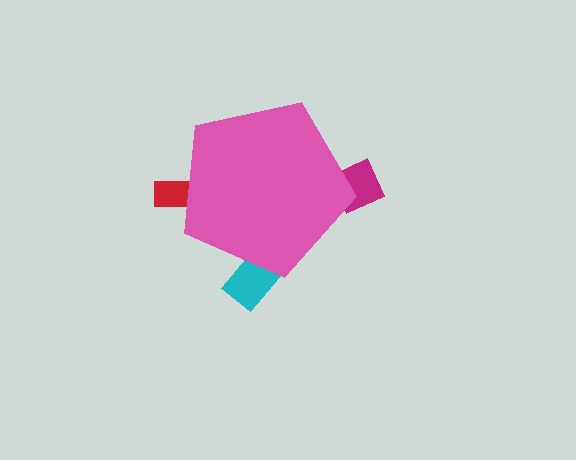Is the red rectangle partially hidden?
Yes, the red rectangle is partially hidden behind the pink pentagon.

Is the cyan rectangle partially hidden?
Yes, the cyan rectangle is partially hidden behind the pink pentagon.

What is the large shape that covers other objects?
A pink pentagon.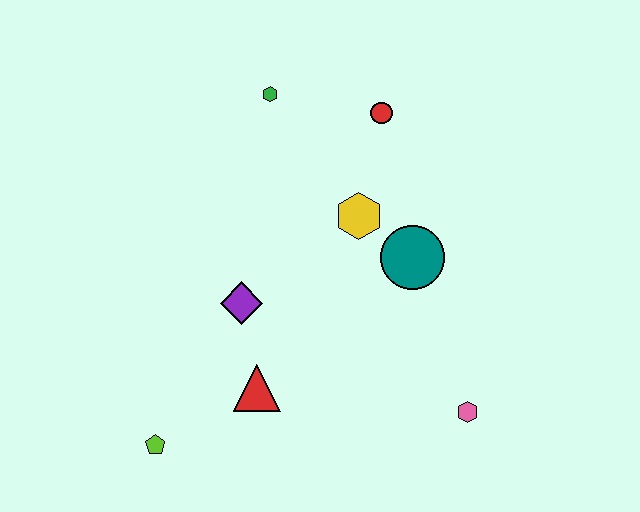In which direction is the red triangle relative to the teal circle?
The red triangle is to the left of the teal circle.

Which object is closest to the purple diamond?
The red triangle is closest to the purple diamond.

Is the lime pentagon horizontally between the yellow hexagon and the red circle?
No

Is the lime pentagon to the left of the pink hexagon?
Yes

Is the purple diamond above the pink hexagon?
Yes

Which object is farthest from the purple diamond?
The pink hexagon is farthest from the purple diamond.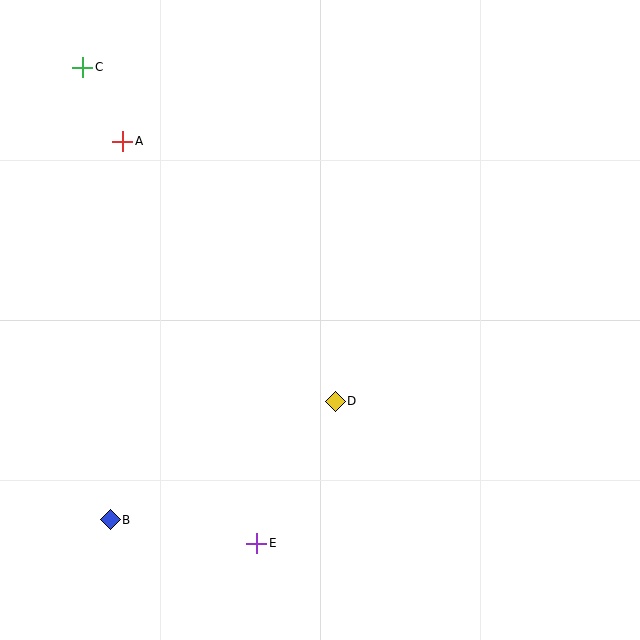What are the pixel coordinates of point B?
Point B is at (110, 520).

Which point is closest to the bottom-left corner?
Point B is closest to the bottom-left corner.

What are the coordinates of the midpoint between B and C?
The midpoint between B and C is at (97, 293).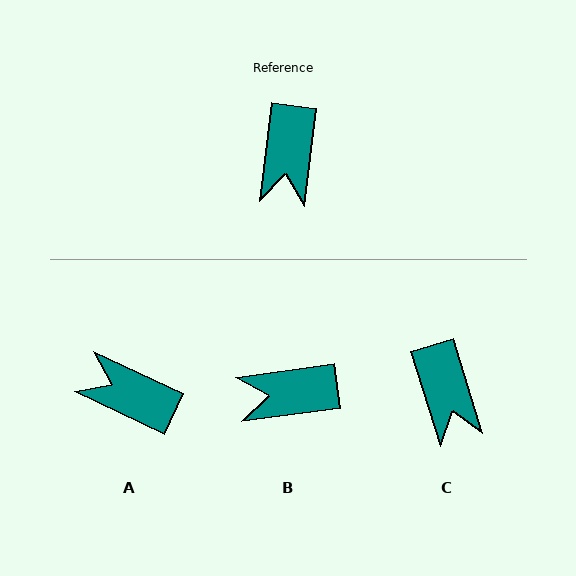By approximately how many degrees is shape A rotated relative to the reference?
Approximately 108 degrees clockwise.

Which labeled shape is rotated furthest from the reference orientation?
A, about 108 degrees away.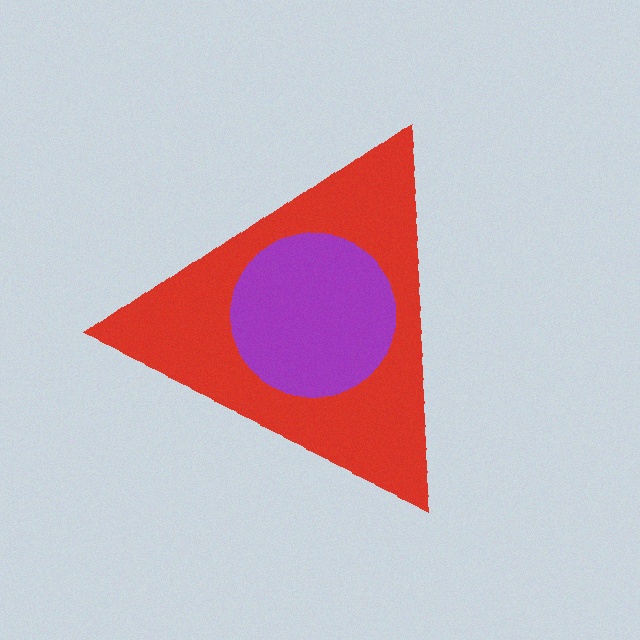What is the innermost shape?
The purple circle.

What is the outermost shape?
The red triangle.